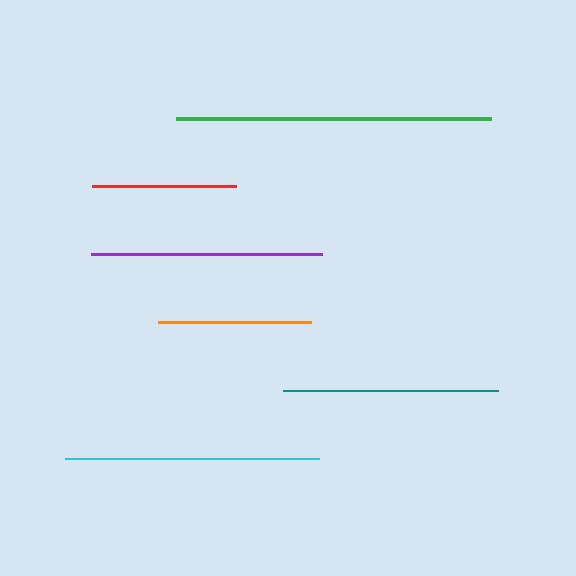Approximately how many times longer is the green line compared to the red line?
The green line is approximately 2.2 times the length of the red line.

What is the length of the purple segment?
The purple segment is approximately 231 pixels long.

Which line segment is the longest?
The green line is the longest at approximately 314 pixels.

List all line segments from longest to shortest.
From longest to shortest: green, cyan, purple, teal, orange, red.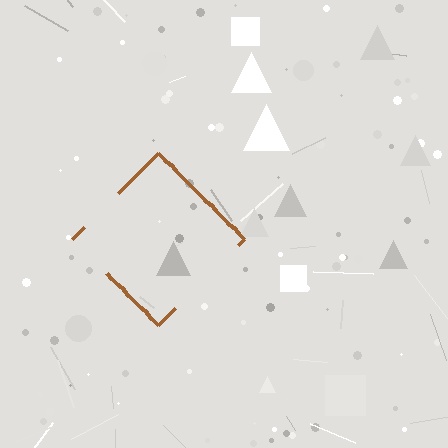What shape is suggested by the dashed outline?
The dashed outline suggests a diamond.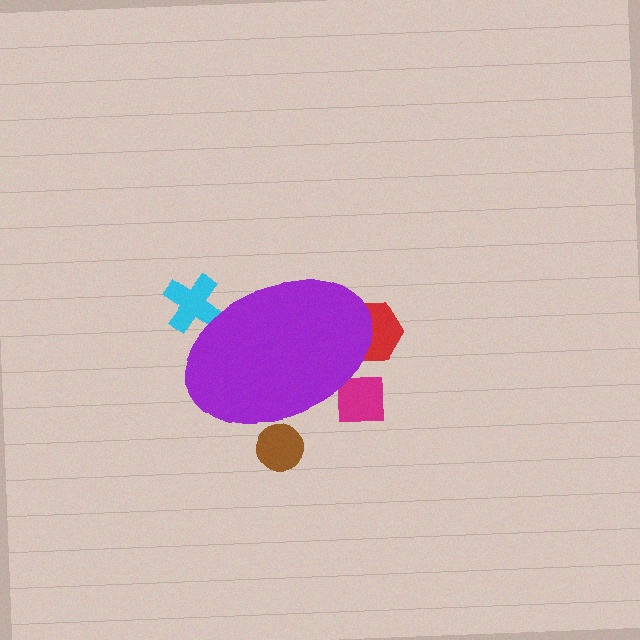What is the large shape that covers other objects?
A purple ellipse.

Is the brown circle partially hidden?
Yes, the brown circle is partially hidden behind the purple ellipse.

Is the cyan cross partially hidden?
Yes, the cyan cross is partially hidden behind the purple ellipse.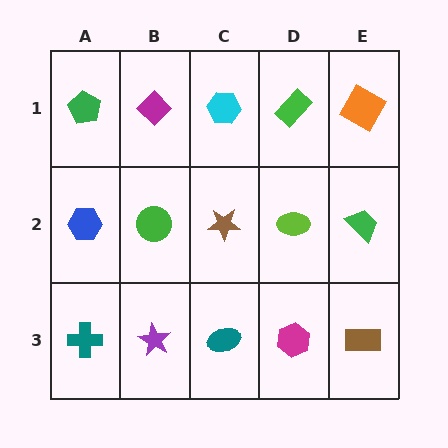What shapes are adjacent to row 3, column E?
A green trapezoid (row 2, column E), a magenta hexagon (row 3, column D).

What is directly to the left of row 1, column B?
A green pentagon.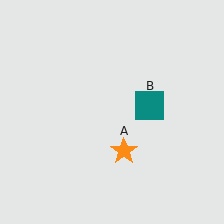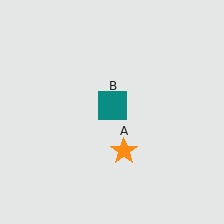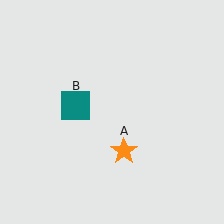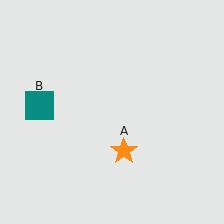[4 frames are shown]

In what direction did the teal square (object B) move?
The teal square (object B) moved left.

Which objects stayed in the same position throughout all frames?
Orange star (object A) remained stationary.